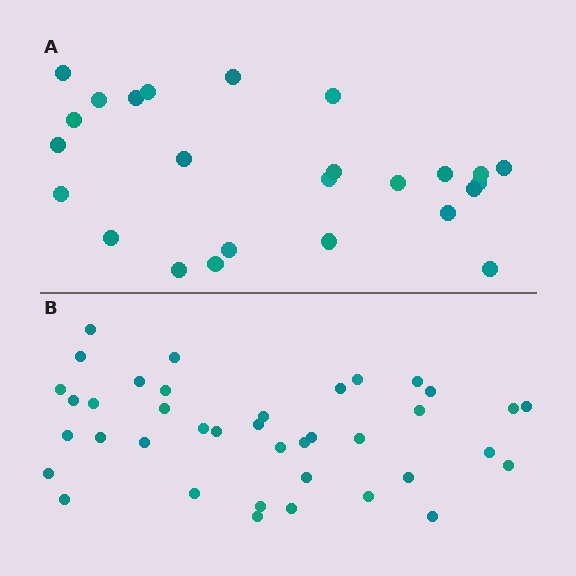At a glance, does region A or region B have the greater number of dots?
Region B (the bottom region) has more dots.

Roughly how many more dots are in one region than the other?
Region B has approximately 15 more dots than region A.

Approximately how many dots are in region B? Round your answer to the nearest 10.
About 40 dots. (The exact count is 39, which rounds to 40.)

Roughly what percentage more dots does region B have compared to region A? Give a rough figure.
About 55% more.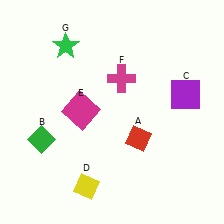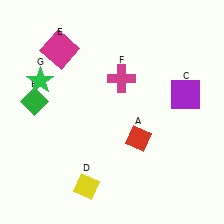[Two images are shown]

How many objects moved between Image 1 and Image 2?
3 objects moved between the two images.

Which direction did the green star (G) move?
The green star (G) moved down.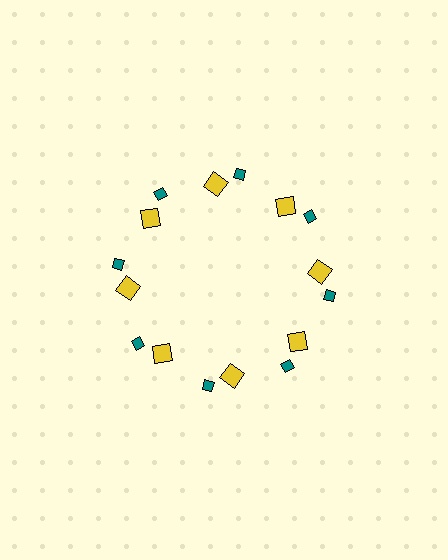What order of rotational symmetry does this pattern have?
This pattern has 8-fold rotational symmetry.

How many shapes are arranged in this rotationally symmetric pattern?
There are 16 shapes, arranged in 8 groups of 2.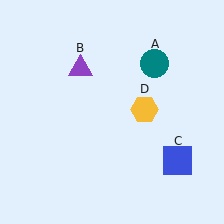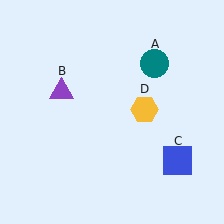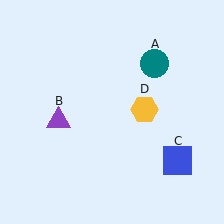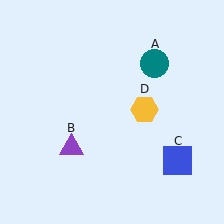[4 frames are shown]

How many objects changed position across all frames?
1 object changed position: purple triangle (object B).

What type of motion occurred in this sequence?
The purple triangle (object B) rotated counterclockwise around the center of the scene.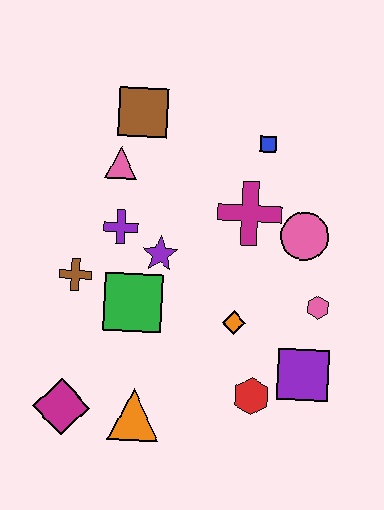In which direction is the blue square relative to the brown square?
The blue square is to the right of the brown square.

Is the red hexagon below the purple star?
Yes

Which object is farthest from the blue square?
The magenta diamond is farthest from the blue square.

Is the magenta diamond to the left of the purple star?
Yes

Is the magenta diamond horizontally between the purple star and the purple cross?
No